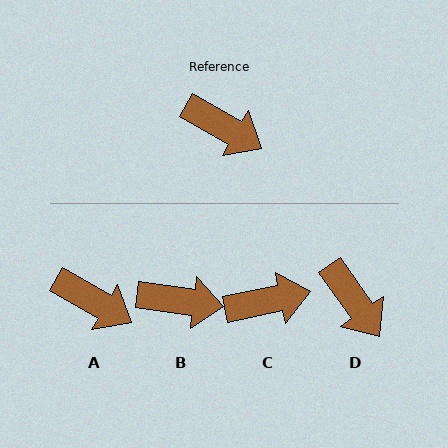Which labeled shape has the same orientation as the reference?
A.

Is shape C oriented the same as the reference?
No, it is off by about 41 degrees.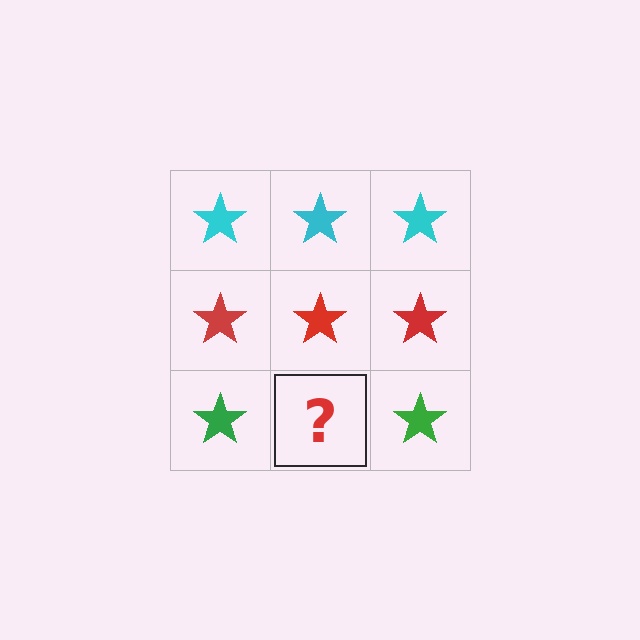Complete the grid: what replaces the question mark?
The question mark should be replaced with a green star.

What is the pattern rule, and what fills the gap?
The rule is that each row has a consistent color. The gap should be filled with a green star.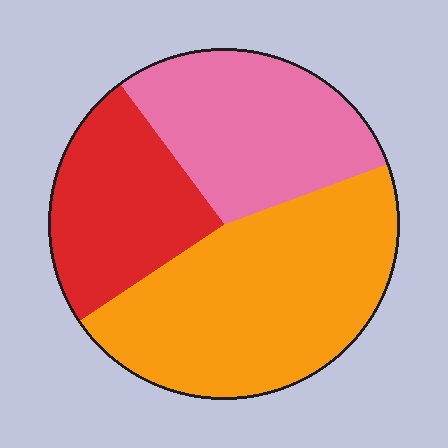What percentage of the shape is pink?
Pink takes up about one third (1/3) of the shape.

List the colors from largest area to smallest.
From largest to smallest: orange, pink, red.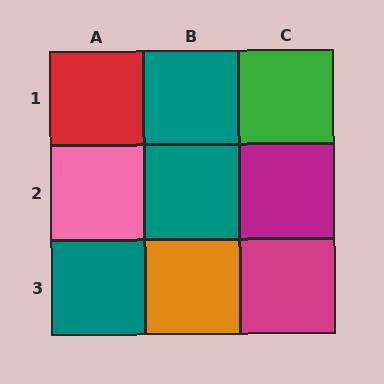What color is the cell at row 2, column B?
Teal.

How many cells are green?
1 cell is green.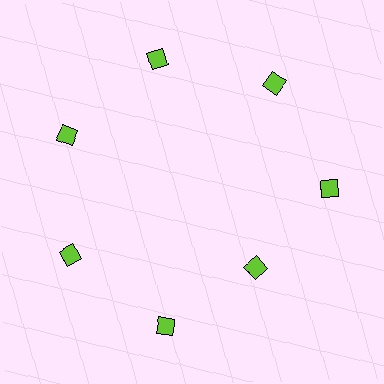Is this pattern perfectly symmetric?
No. The 7 lime diamonds are arranged in a ring, but one element near the 5 o'clock position is pulled inward toward the center, breaking the 7-fold rotational symmetry.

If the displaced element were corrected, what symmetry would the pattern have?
It would have 7-fold rotational symmetry — the pattern would map onto itself every 51 degrees.